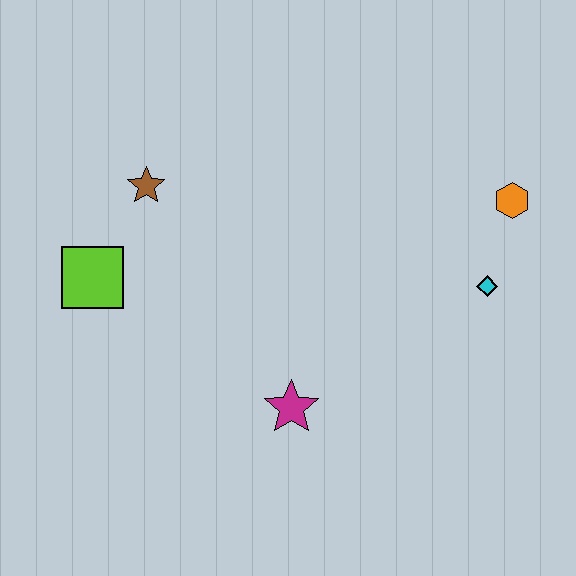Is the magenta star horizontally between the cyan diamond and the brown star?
Yes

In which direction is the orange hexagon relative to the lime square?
The orange hexagon is to the right of the lime square.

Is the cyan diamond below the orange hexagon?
Yes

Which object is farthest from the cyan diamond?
The lime square is farthest from the cyan diamond.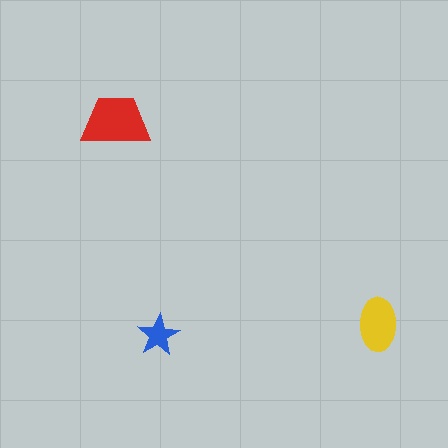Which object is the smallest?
The blue star.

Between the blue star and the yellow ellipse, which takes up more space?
The yellow ellipse.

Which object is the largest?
The red trapezoid.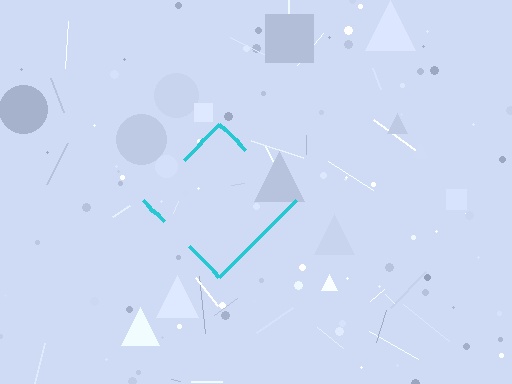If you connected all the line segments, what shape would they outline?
They would outline a diamond.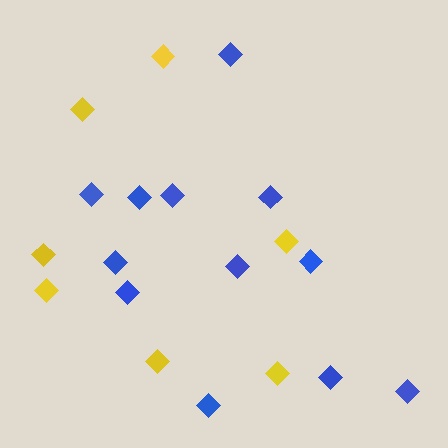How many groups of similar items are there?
There are 2 groups: one group of blue diamonds (12) and one group of yellow diamonds (7).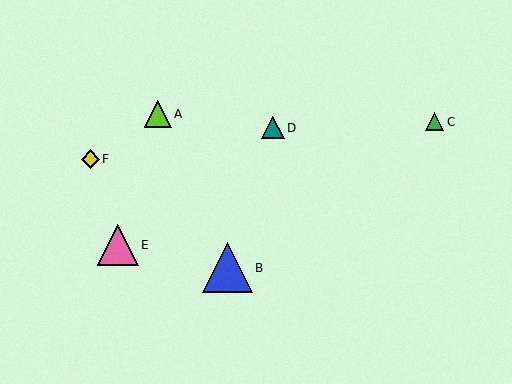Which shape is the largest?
The blue triangle (labeled B) is the largest.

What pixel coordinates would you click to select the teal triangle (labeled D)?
Click at (273, 128) to select the teal triangle D.